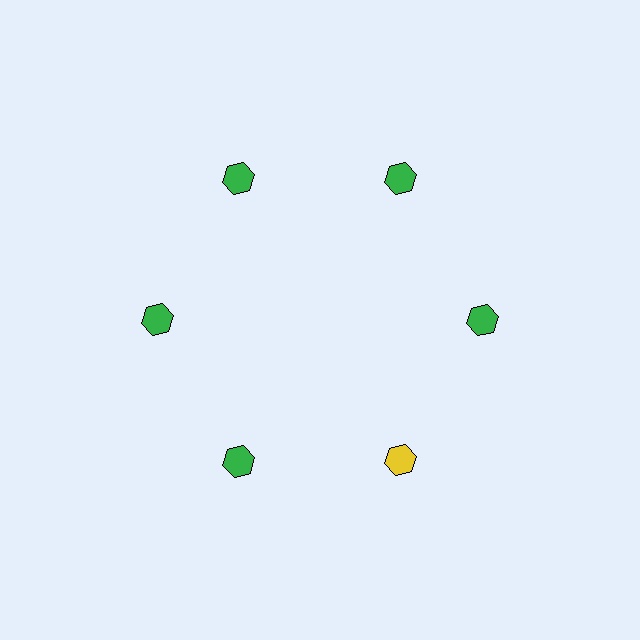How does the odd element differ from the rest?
It has a different color: yellow instead of green.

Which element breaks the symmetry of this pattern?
The yellow hexagon at roughly the 5 o'clock position breaks the symmetry. All other shapes are green hexagons.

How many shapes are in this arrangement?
There are 6 shapes arranged in a ring pattern.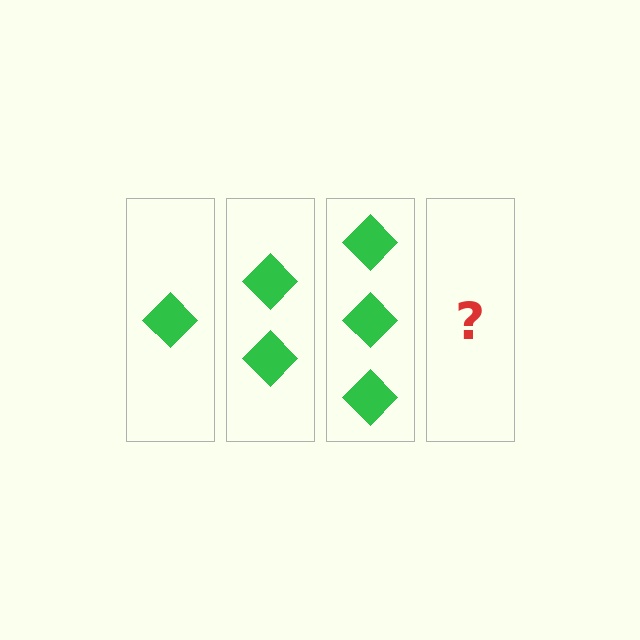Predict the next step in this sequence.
The next step is 4 diamonds.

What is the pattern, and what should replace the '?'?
The pattern is that each step adds one more diamond. The '?' should be 4 diamonds.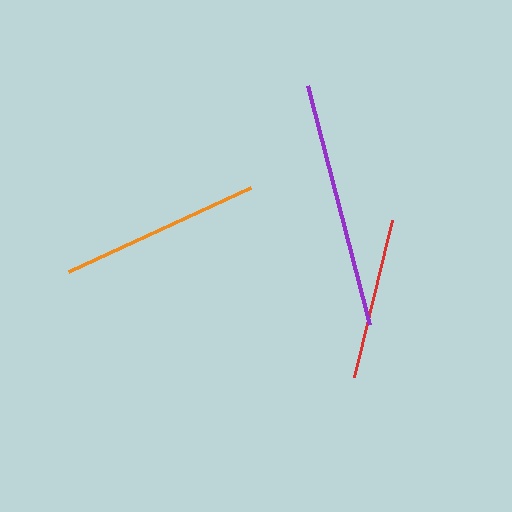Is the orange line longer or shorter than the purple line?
The purple line is longer than the orange line.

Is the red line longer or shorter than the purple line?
The purple line is longer than the red line.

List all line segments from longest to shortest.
From longest to shortest: purple, orange, red.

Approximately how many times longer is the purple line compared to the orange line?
The purple line is approximately 1.2 times the length of the orange line.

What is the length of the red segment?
The red segment is approximately 162 pixels long.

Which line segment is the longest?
The purple line is the longest at approximately 248 pixels.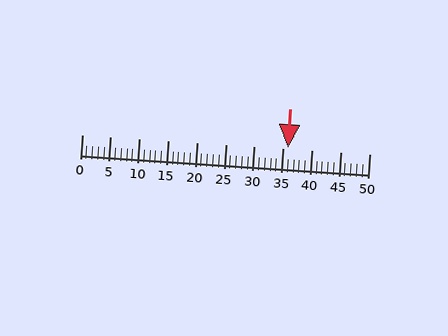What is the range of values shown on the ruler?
The ruler shows values from 0 to 50.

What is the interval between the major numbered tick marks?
The major tick marks are spaced 5 units apart.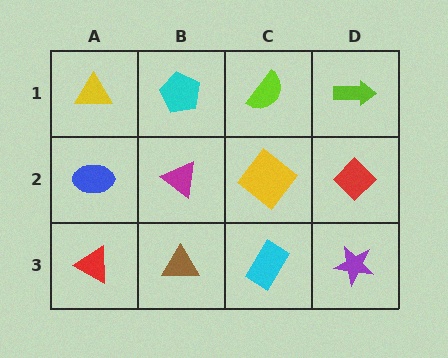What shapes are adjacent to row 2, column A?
A yellow triangle (row 1, column A), a red triangle (row 3, column A), a magenta triangle (row 2, column B).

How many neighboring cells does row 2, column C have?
4.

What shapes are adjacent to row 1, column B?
A magenta triangle (row 2, column B), a yellow triangle (row 1, column A), a lime semicircle (row 1, column C).